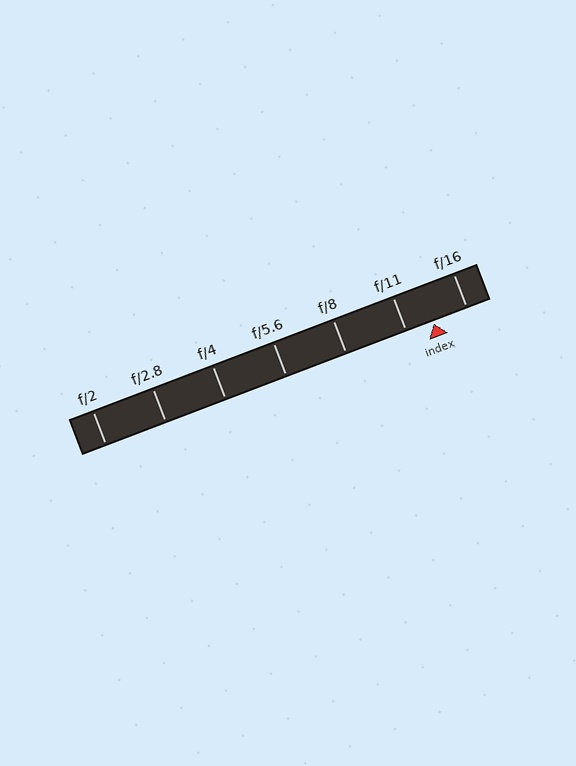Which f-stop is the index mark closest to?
The index mark is closest to f/11.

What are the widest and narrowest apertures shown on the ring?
The widest aperture shown is f/2 and the narrowest is f/16.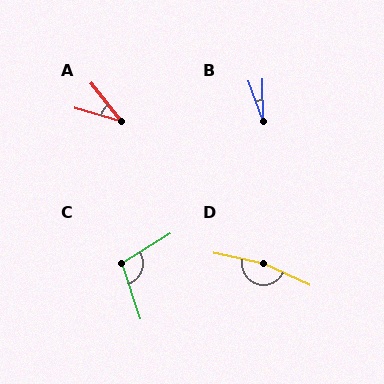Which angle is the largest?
D, at approximately 167 degrees.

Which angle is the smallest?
B, at approximately 19 degrees.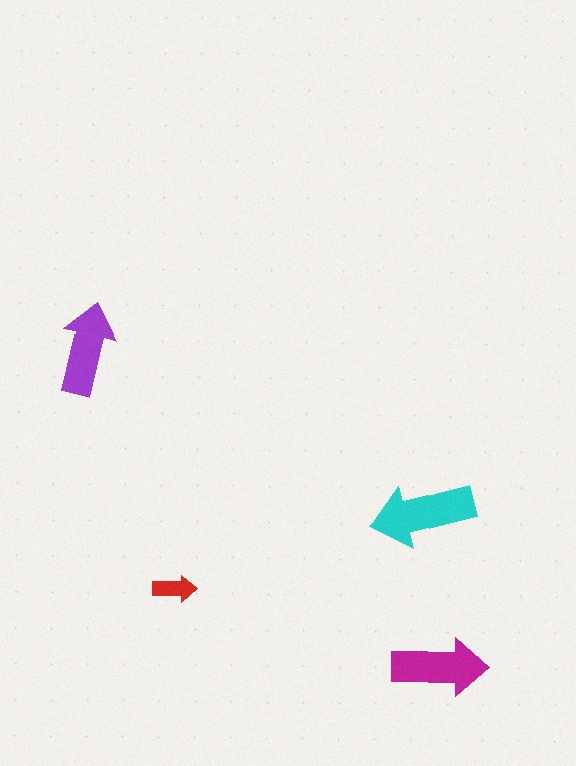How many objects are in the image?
There are 4 objects in the image.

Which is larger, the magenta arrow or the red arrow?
The magenta one.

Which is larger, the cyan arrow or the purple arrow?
The cyan one.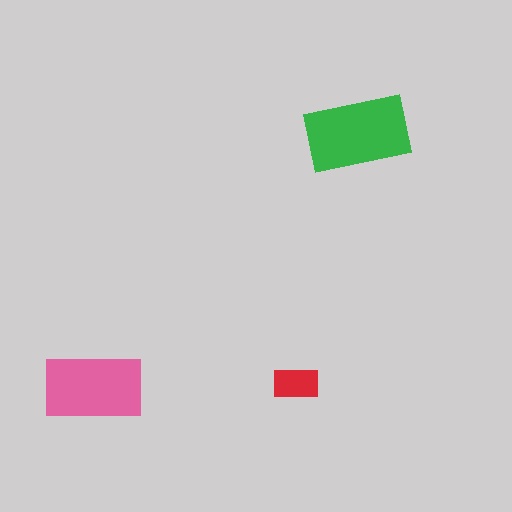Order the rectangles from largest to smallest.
the green one, the pink one, the red one.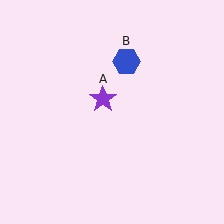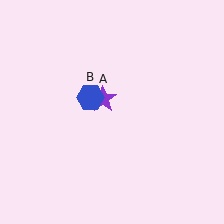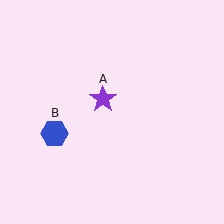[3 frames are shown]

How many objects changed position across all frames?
1 object changed position: blue hexagon (object B).